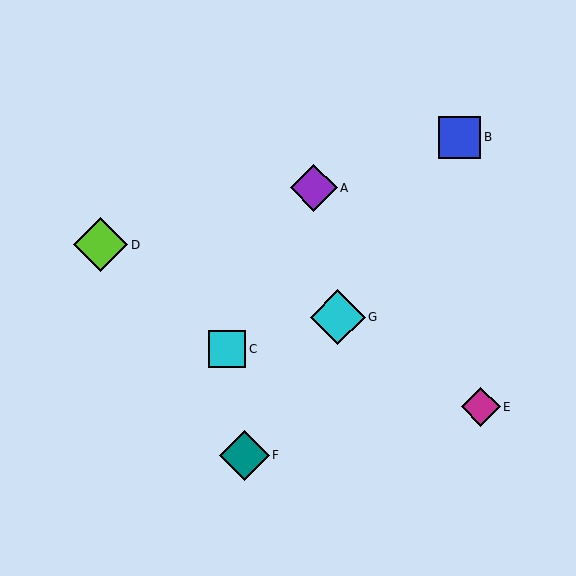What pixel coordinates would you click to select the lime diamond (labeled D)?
Click at (101, 245) to select the lime diamond D.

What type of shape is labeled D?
Shape D is a lime diamond.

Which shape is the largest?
The cyan diamond (labeled G) is the largest.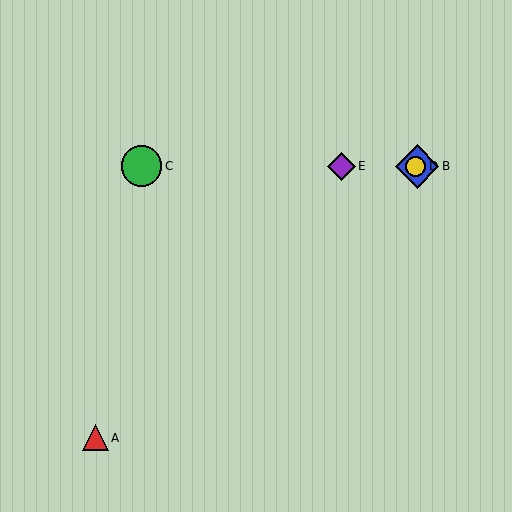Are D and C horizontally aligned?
Yes, both are at y≈166.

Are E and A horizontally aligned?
No, E is at y≈166 and A is at y≈438.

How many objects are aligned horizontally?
4 objects (B, C, D, E) are aligned horizontally.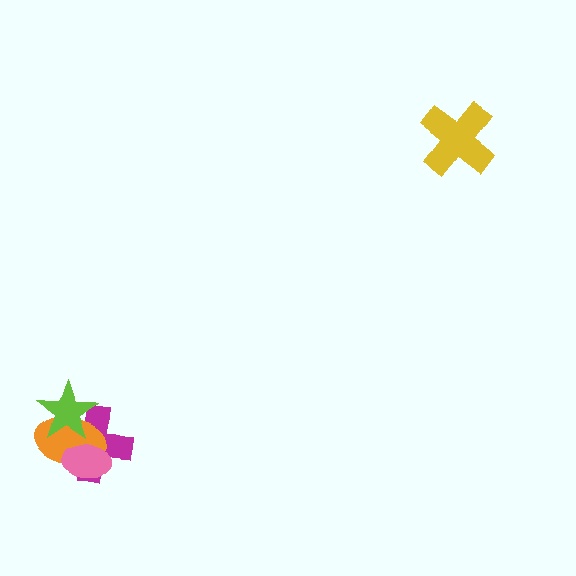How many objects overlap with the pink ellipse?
2 objects overlap with the pink ellipse.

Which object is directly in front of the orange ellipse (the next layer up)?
The pink ellipse is directly in front of the orange ellipse.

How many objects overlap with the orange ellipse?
3 objects overlap with the orange ellipse.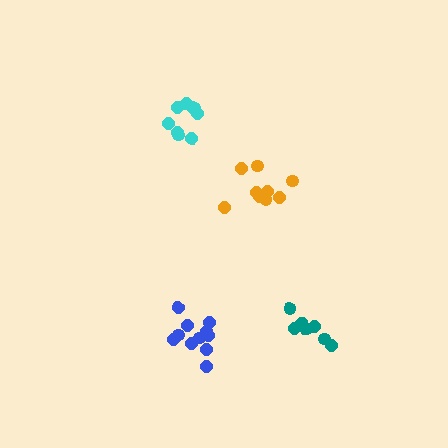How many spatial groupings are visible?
There are 4 spatial groupings.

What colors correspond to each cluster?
The clusters are colored: orange, cyan, blue, teal.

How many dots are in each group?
Group 1: 9 dots, Group 2: 9 dots, Group 3: 11 dots, Group 4: 7 dots (36 total).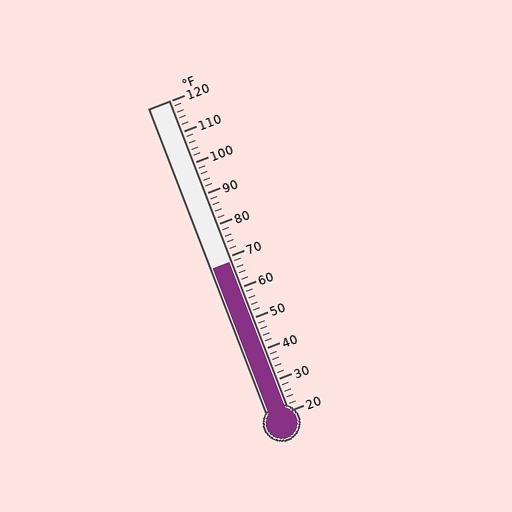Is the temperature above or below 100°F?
The temperature is below 100°F.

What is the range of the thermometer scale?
The thermometer scale ranges from 20°F to 120°F.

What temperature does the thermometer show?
The thermometer shows approximately 68°F.